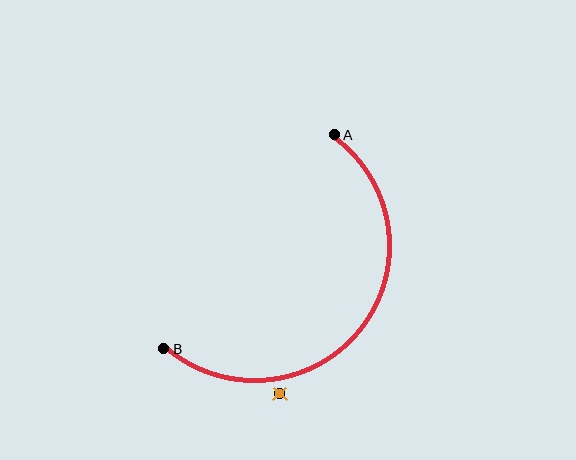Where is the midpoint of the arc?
The arc midpoint is the point on the curve farthest from the straight line joining A and B. It sits below and to the right of that line.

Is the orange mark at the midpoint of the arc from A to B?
No — the orange mark does not lie on the arc at all. It sits slightly outside the curve.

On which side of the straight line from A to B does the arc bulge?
The arc bulges below and to the right of the straight line connecting A and B.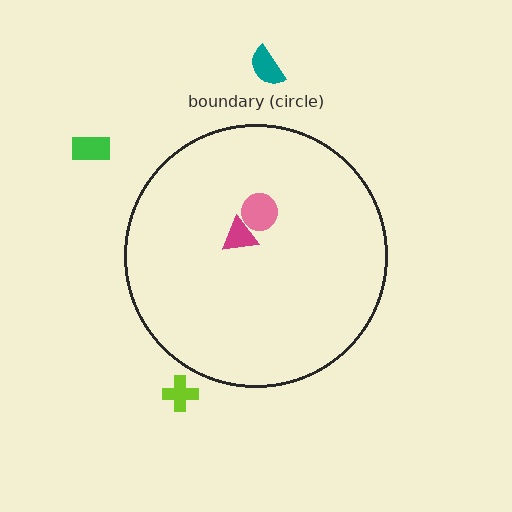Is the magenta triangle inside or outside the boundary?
Inside.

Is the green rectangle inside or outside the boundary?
Outside.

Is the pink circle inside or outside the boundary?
Inside.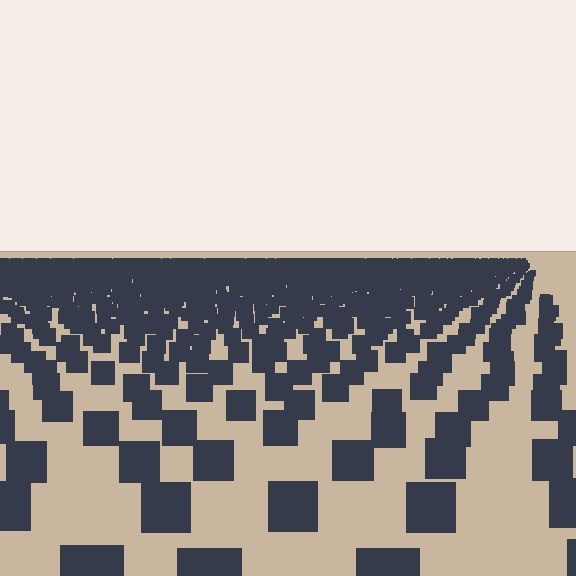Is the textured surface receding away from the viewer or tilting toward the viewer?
The surface is receding away from the viewer. Texture elements get smaller and denser toward the top.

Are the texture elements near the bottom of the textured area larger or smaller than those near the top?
Larger. Near the bottom, elements are closer to the viewer and appear at a bigger on-screen size.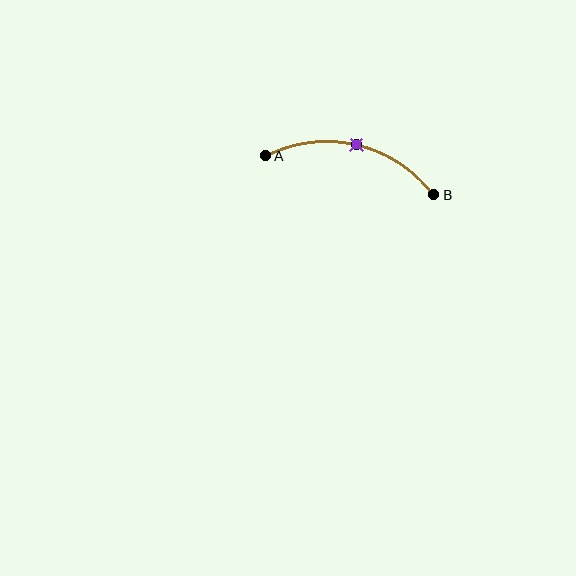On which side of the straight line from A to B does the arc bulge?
The arc bulges above the straight line connecting A and B.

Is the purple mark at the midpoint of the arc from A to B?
Yes. The purple mark lies on the arc at equal arc-length from both A and B — it is the arc midpoint.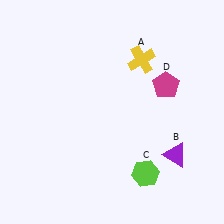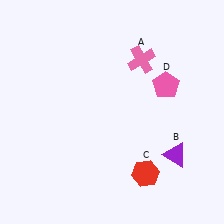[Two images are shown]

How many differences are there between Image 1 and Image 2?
There are 3 differences between the two images.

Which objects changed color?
A changed from yellow to pink. C changed from lime to red. D changed from magenta to pink.